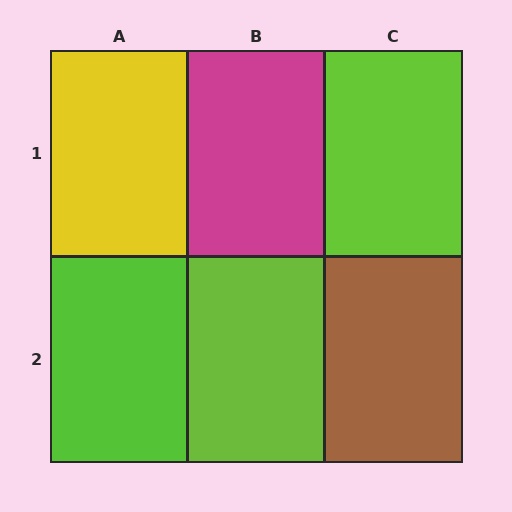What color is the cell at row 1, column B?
Magenta.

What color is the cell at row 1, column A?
Yellow.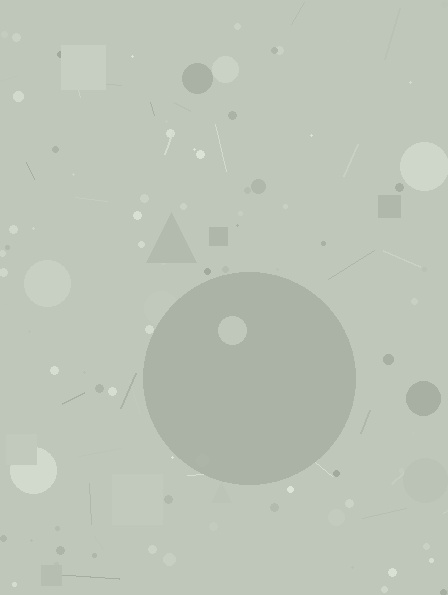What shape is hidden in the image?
A circle is hidden in the image.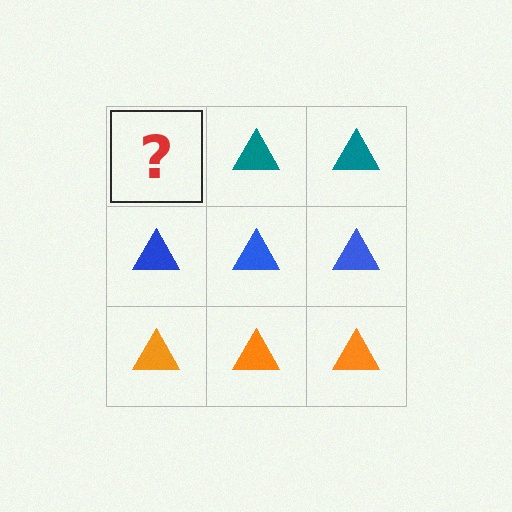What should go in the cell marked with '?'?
The missing cell should contain a teal triangle.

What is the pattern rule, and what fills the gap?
The rule is that each row has a consistent color. The gap should be filled with a teal triangle.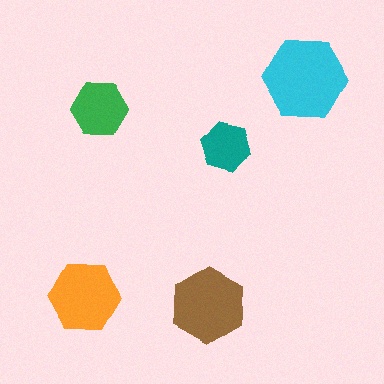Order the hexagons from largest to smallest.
the cyan one, the brown one, the orange one, the green one, the teal one.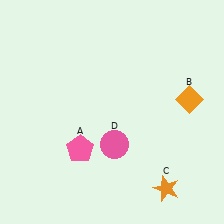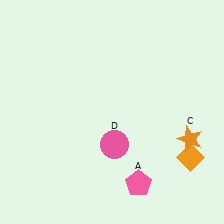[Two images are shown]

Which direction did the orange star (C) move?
The orange star (C) moved up.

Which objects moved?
The objects that moved are: the pink pentagon (A), the orange diamond (B), the orange star (C).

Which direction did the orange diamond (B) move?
The orange diamond (B) moved down.